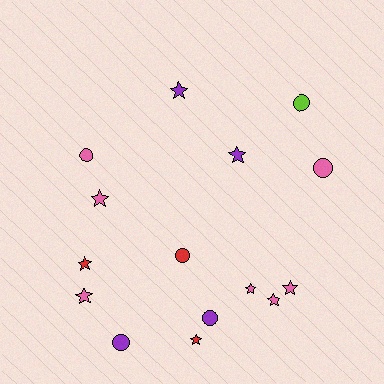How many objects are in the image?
There are 15 objects.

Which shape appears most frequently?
Star, with 9 objects.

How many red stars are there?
There are 2 red stars.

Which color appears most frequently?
Pink, with 7 objects.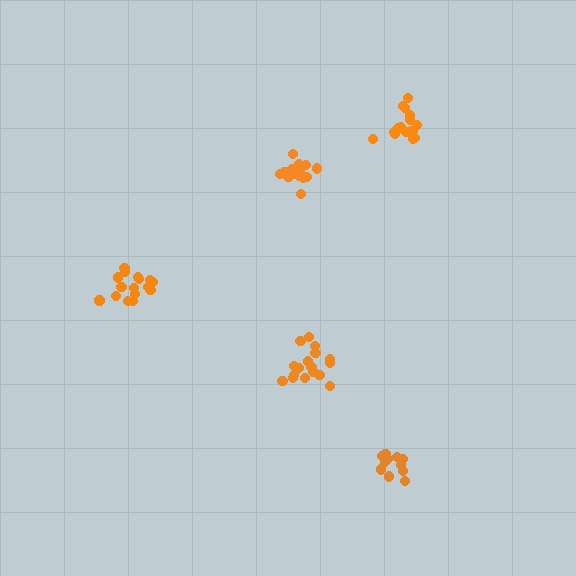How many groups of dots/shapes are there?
There are 5 groups.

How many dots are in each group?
Group 1: 16 dots, Group 2: 17 dots, Group 3: 16 dots, Group 4: 17 dots, Group 5: 11 dots (77 total).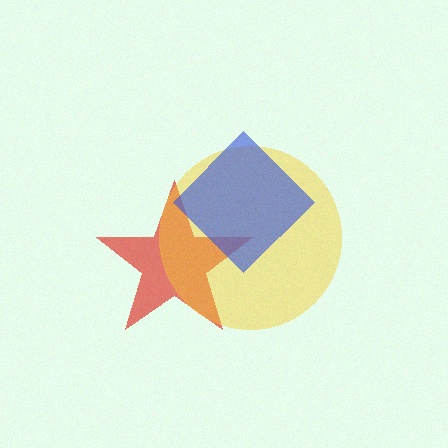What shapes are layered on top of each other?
The layered shapes are: a red star, a yellow circle, a blue diamond.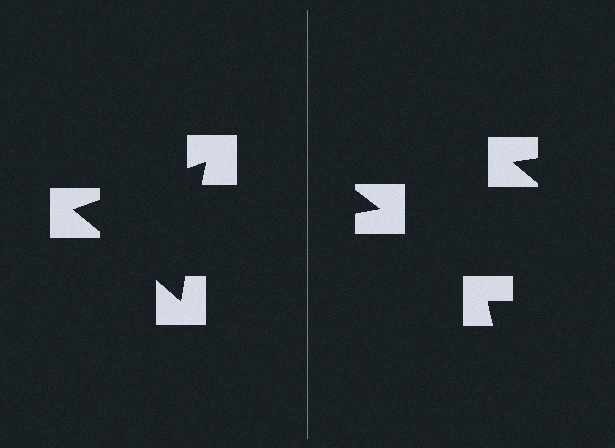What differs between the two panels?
The notched squares are positioned identically on both sides; only the wedge orientations differ. On the left they align to a triangle; on the right they are misaligned.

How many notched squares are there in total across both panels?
6 — 3 on each side.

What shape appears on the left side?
An illusory triangle.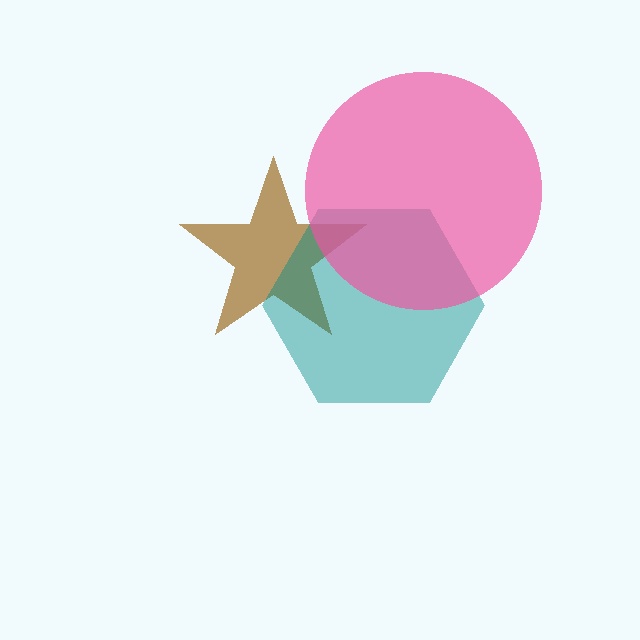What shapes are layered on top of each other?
The layered shapes are: a brown star, a teal hexagon, a pink circle.